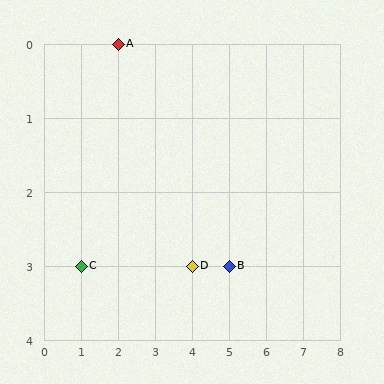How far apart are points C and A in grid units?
Points C and A are 1 column and 3 rows apart (about 3.2 grid units diagonally).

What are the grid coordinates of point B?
Point B is at grid coordinates (5, 3).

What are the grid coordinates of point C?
Point C is at grid coordinates (1, 3).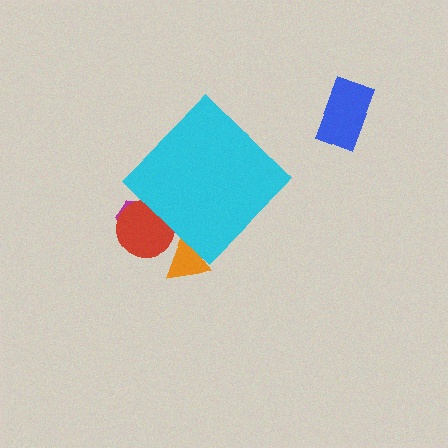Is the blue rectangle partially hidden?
No, the blue rectangle is fully visible.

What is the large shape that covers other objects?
A cyan diamond.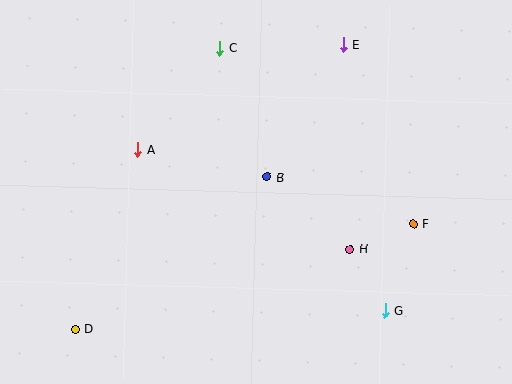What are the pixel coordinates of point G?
Point G is at (385, 310).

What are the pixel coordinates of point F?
Point F is at (413, 224).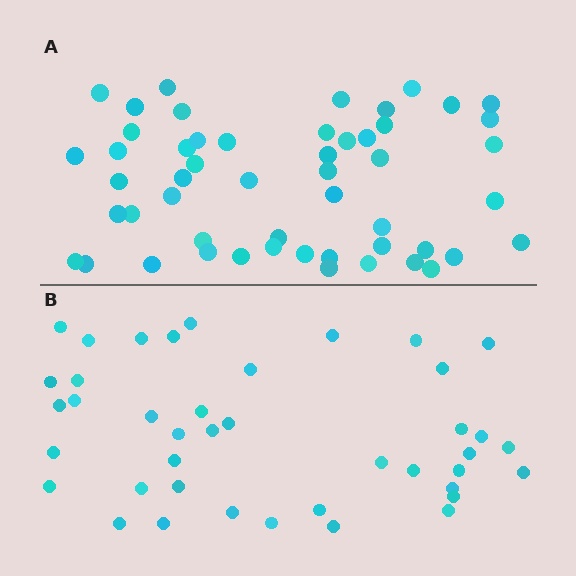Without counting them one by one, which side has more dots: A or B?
Region A (the top region) has more dots.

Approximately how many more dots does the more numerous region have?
Region A has roughly 12 or so more dots than region B.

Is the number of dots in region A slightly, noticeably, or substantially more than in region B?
Region A has noticeably more, but not dramatically so. The ratio is roughly 1.3 to 1.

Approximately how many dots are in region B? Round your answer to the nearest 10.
About 40 dots. (The exact count is 41, which rounds to 40.)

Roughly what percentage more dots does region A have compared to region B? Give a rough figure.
About 25% more.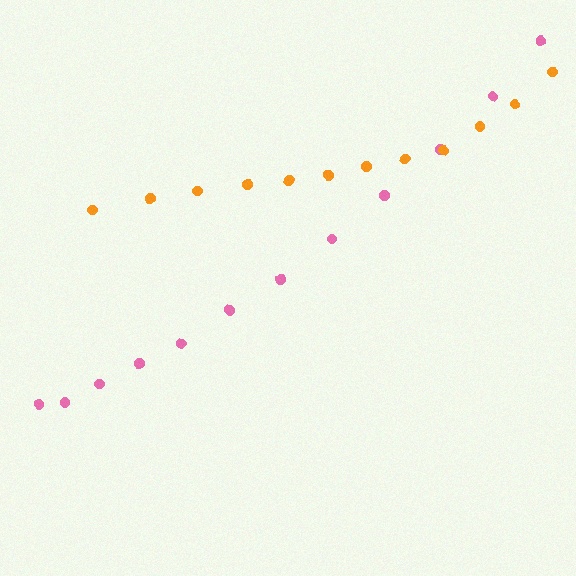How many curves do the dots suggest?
There are 2 distinct paths.